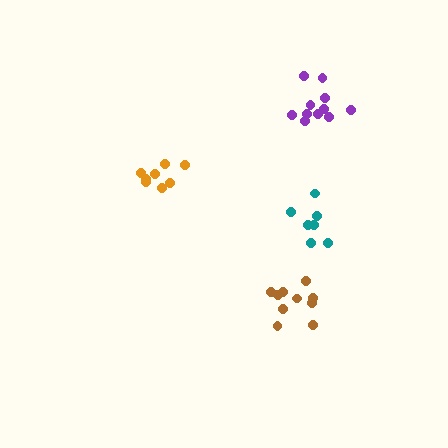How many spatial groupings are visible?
There are 4 spatial groupings.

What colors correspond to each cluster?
The clusters are colored: purple, brown, orange, teal.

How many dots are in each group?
Group 1: 11 dots, Group 2: 10 dots, Group 3: 8 dots, Group 4: 7 dots (36 total).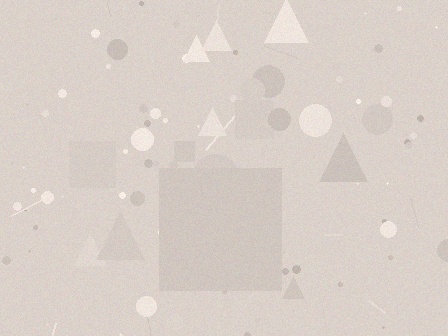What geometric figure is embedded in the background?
A square is embedded in the background.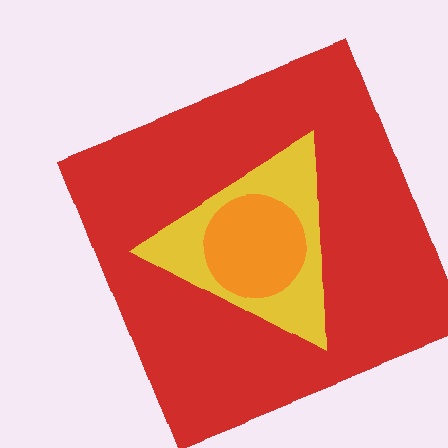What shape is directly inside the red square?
The yellow triangle.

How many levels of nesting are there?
3.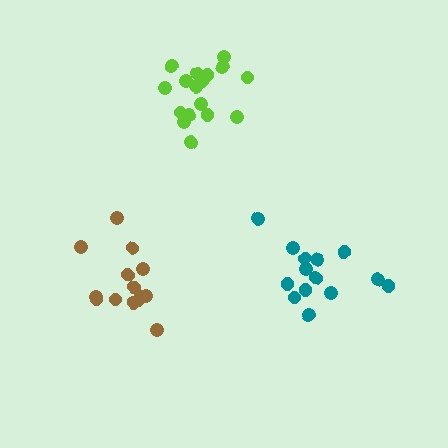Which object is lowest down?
The brown cluster is bottommost.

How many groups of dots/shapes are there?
There are 3 groups.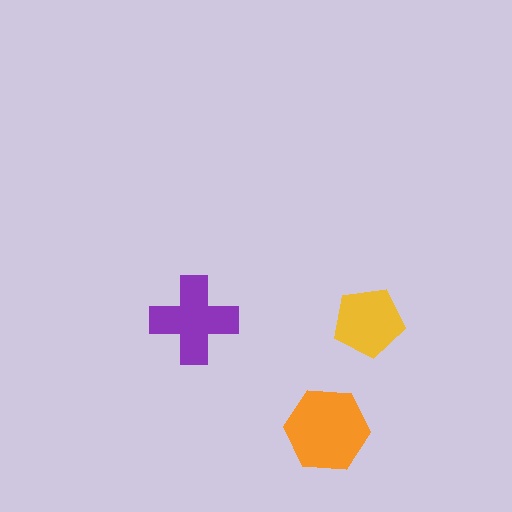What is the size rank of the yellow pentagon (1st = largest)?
3rd.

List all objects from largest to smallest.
The orange hexagon, the purple cross, the yellow pentagon.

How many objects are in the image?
There are 3 objects in the image.